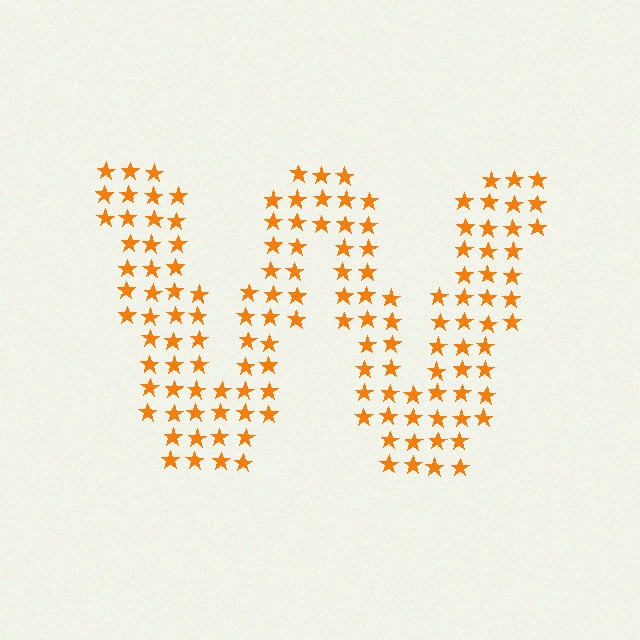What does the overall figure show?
The overall figure shows the letter W.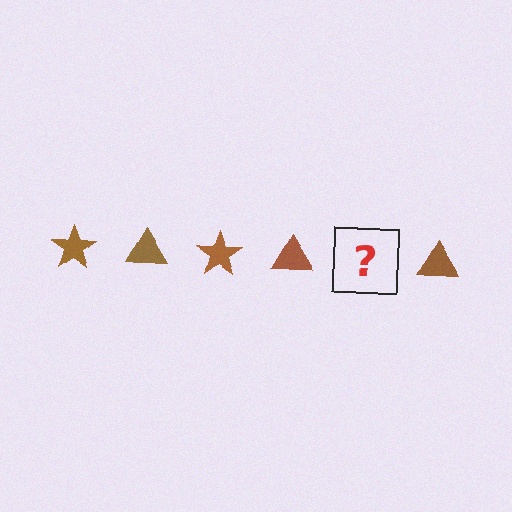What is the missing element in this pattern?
The missing element is a brown star.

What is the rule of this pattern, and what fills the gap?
The rule is that the pattern cycles through star, triangle shapes in brown. The gap should be filled with a brown star.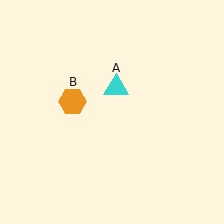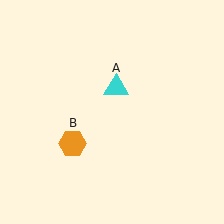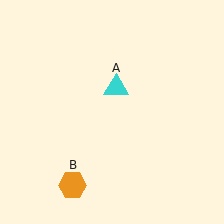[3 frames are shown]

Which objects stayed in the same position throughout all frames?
Cyan triangle (object A) remained stationary.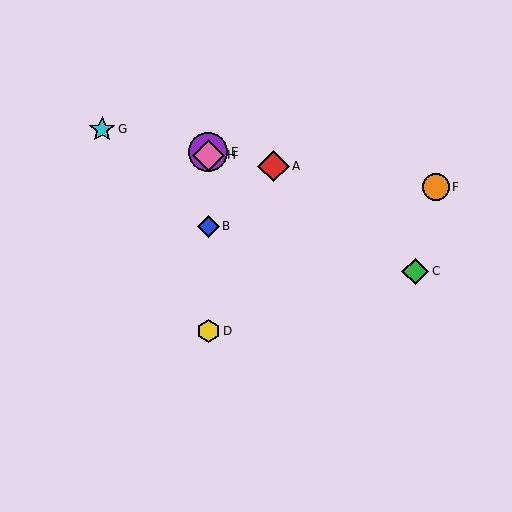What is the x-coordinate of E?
Object E is at x≈208.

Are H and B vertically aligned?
Yes, both are at x≈208.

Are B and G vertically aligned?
No, B is at x≈208 and G is at x≈102.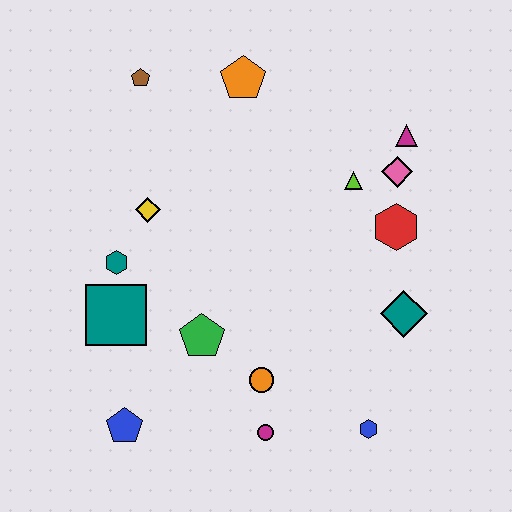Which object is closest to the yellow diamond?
The teal hexagon is closest to the yellow diamond.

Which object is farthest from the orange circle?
The brown pentagon is farthest from the orange circle.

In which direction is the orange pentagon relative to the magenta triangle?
The orange pentagon is to the left of the magenta triangle.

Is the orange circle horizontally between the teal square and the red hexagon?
Yes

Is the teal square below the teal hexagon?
Yes